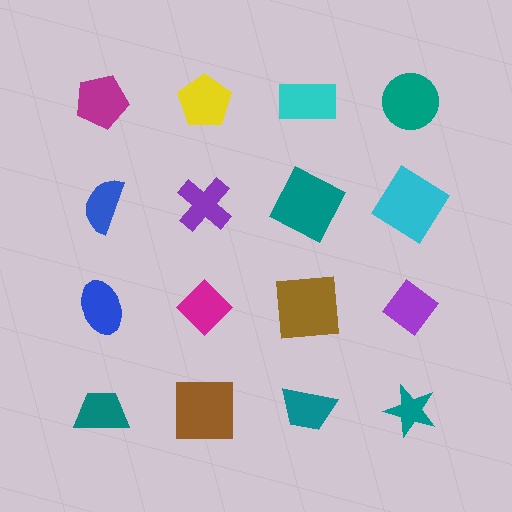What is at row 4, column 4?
A teal star.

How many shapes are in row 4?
4 shapes.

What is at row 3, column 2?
A magenta diamond.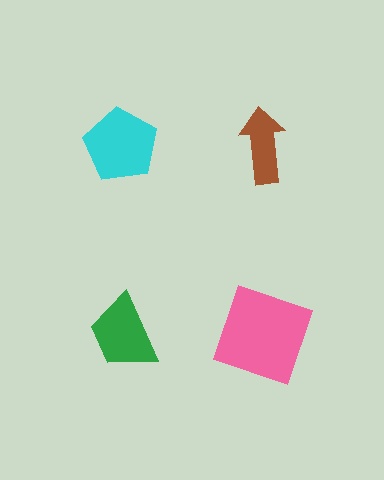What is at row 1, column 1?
A cyan pentagon.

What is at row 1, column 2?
A brown arrow.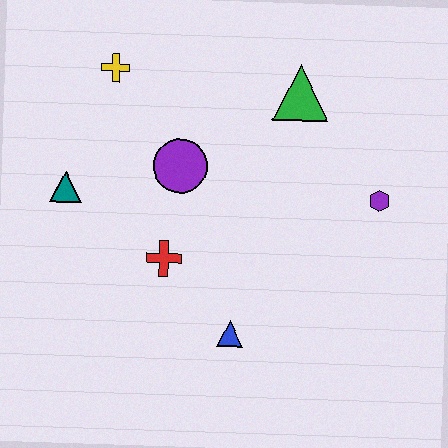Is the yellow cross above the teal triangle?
Yes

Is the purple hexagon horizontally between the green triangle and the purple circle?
No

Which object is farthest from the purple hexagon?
The teal triangle is farthest from the purple hexagon.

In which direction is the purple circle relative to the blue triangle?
The purple circle is above the blue triangle.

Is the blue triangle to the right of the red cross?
Yes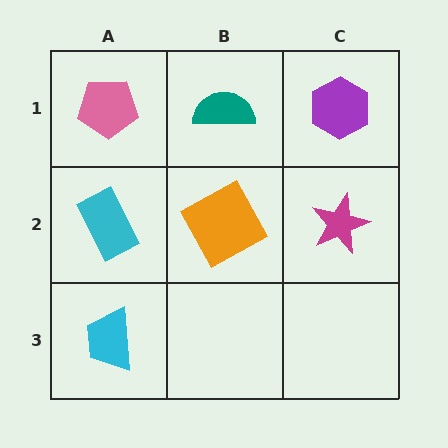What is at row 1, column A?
A pink pentagon.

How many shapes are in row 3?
1 shape.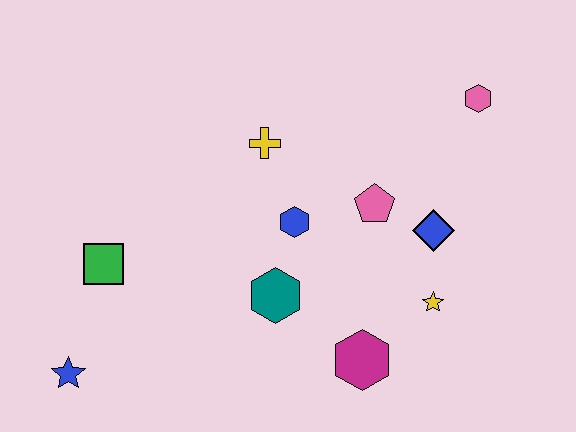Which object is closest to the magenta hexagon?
The yellow star is closest to the magenta hexagon.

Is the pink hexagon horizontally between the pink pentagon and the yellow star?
No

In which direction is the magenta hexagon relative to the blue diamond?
The magenta hexagon is below the blue diamond.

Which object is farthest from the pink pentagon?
The blue star is farthest from the pink pentagon.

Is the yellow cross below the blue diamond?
No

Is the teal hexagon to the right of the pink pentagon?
No